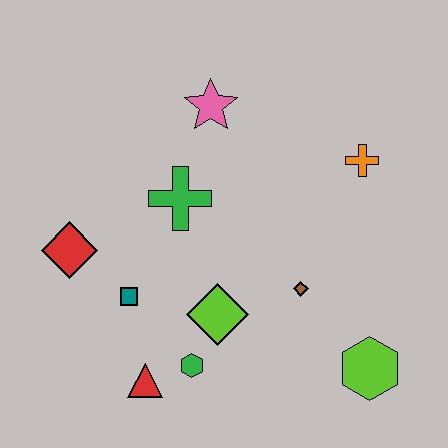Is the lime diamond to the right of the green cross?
Yes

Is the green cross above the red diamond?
Yes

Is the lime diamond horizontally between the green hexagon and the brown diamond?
Yes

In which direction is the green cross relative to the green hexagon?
The green cross is above the green hexagon.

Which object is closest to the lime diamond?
The green hexagon is closest to the lime diamond.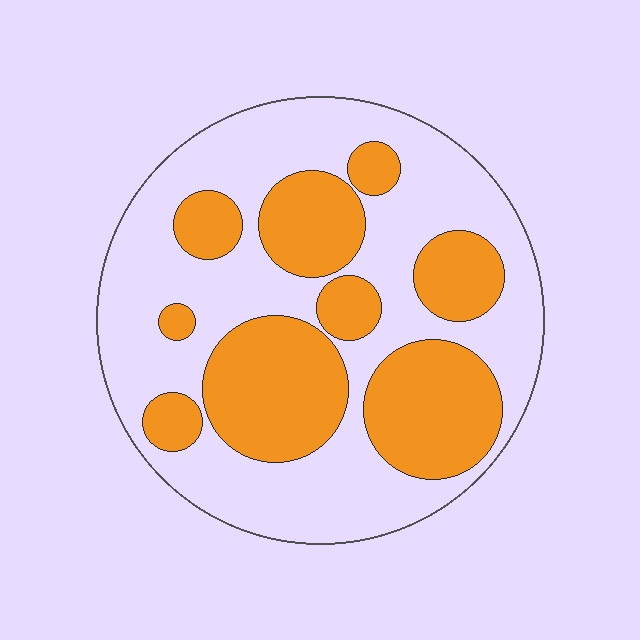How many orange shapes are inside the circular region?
9.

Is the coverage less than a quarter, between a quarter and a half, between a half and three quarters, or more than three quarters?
Between a quarter and a half.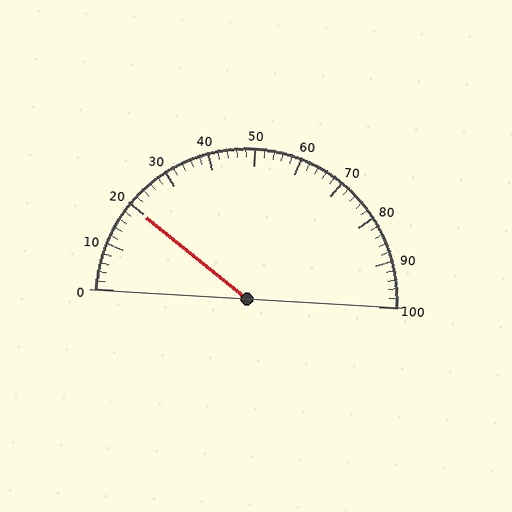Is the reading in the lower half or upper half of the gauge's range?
The reading is in the lower half of the range (0 to 100).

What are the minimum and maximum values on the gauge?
The gauge ranges from 0 to 100.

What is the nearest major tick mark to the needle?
The nearest major tick mark is 20.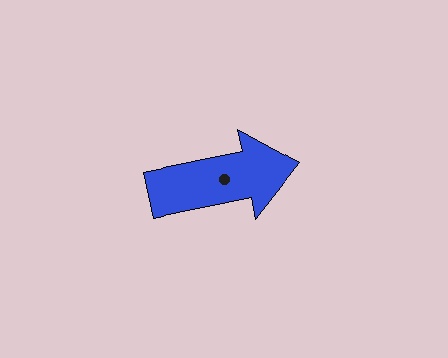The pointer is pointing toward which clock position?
Roughly 3 o'clock.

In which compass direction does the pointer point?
East.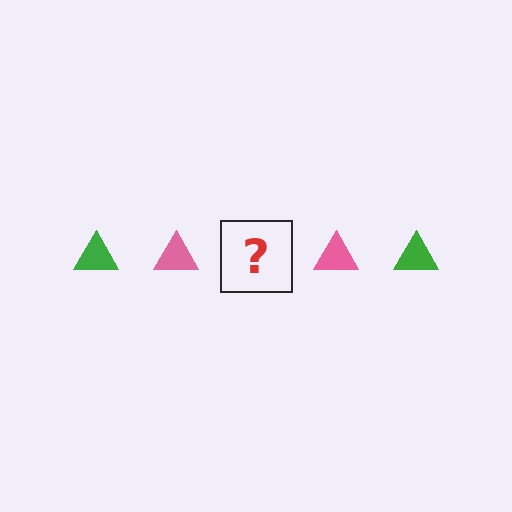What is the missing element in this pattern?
The missing element is a green triangle.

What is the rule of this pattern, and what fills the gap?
The rule is that the pattern cycles through green, pink triangles. The gap should be filled with a green triangle.